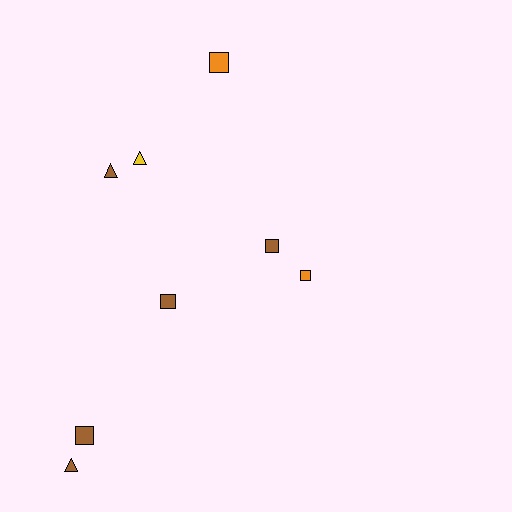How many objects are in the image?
There are 8 objects.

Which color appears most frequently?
Brown, with 5 objects.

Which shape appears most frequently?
Square, with 5 objects.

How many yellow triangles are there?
There is 1 yellow triangle.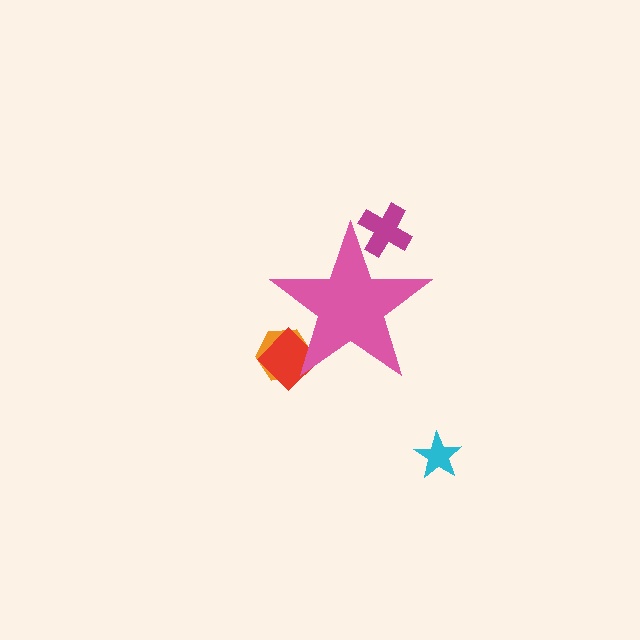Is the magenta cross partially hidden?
Yes, the magenta cross is partially hidden behind the pink star.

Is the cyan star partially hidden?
No, the cyan star is fully visible.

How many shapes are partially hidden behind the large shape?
3 shapes are partially hidden.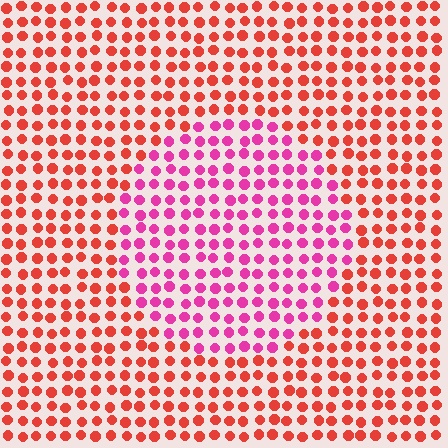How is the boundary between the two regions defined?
The boundary is defined purely by a slight shift in hue (about 42 degrees). Spacing, size, and orientation are identical on both sides.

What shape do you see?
I see a circle.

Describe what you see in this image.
The image is filled with small red elements in a uniform arrangement. A circle-shaped region is visible where the elements are tinted to a slightly different hue, forming a subtle color boundary.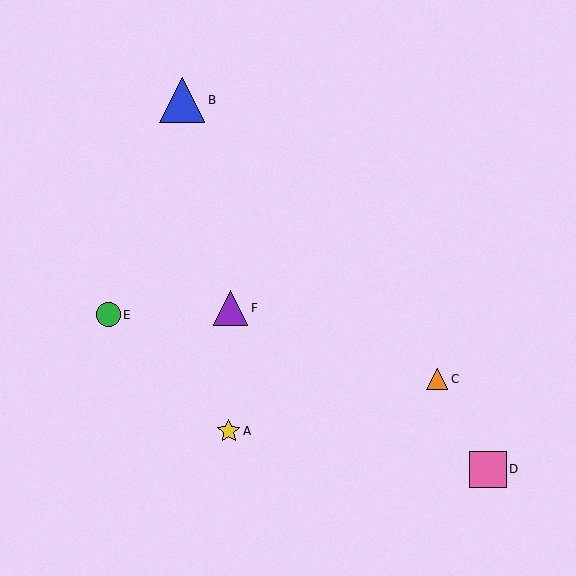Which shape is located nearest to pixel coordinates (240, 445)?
The yellow star (labeled A) at (229, 431) is nearest to that location.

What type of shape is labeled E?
Shape E is a green circle.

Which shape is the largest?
The blue triangle (labeled B) is the largest.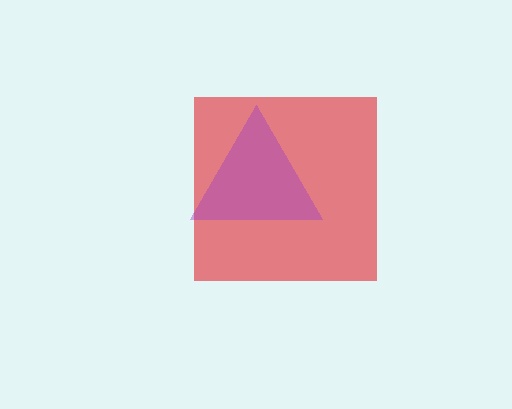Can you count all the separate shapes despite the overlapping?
Yes, there are 2 separate shapes.